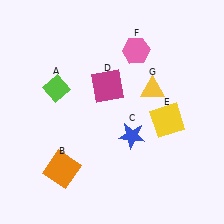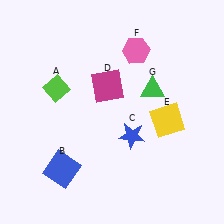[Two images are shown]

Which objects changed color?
B changed from orange to blue. G changed from yellow to green.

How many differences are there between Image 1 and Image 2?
There are 2 differences between the two images.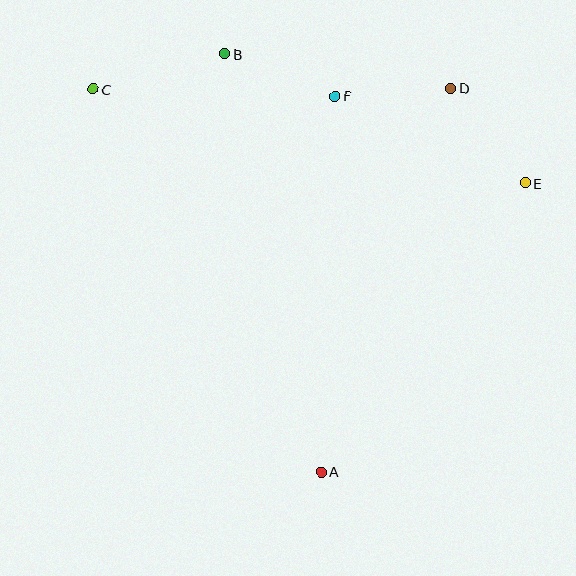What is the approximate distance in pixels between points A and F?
The distance between A and F is approximately 376 pixels.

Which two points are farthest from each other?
Points A and C are farthest from each other.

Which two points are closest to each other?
Points D and F are closest to each other.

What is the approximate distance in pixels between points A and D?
The distance between A and D is approximately 405 pixels.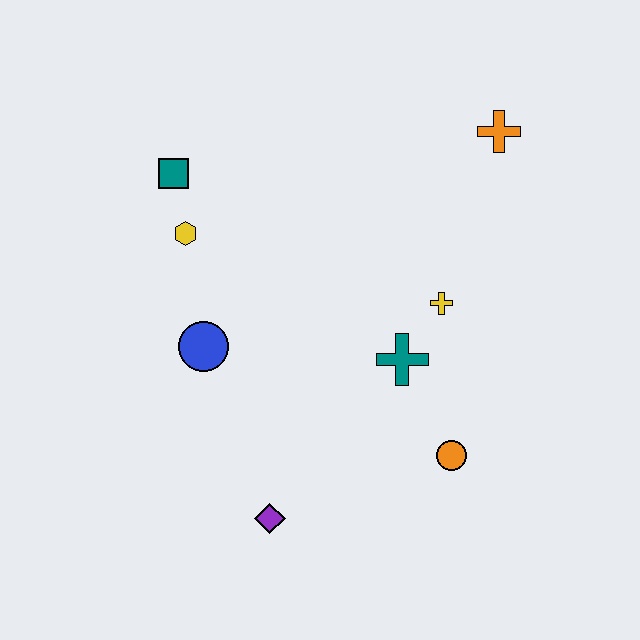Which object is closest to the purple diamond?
The blue circle is closest to the purple diamond.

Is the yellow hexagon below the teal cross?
No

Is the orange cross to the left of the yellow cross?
No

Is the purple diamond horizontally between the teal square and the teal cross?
Yes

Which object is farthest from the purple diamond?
The orange cross is farthest from the purple diamond.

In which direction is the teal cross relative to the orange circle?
The teal cross is above the orange circle.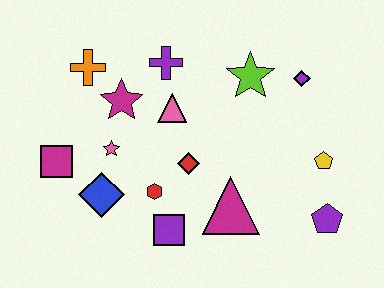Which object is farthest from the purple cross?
The purple pentagon is farthest from the purple cross.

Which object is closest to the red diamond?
The red hexagon is closest to the red diamond.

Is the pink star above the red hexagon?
Yes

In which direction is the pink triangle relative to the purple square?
The pink triangle is above the purple square.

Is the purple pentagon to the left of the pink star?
No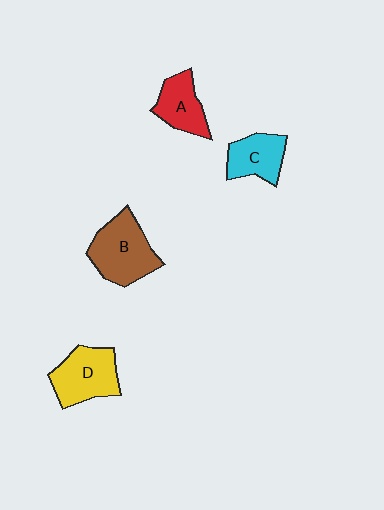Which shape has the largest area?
Shape B (brown).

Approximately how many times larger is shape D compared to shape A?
Approximately 1.4 times.